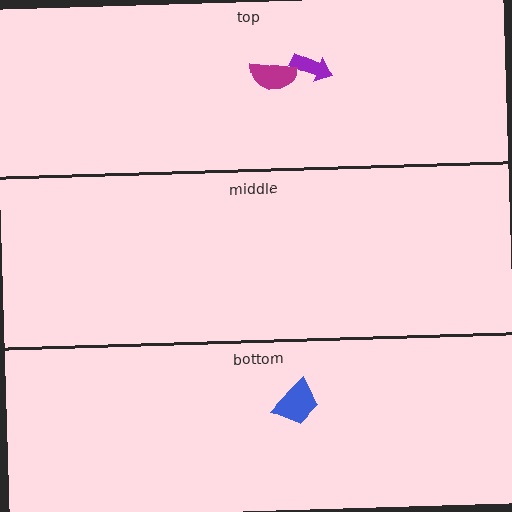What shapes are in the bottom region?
The blue trapezoid.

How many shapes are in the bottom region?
1.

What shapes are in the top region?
The purple arrow, the magenta semicircle.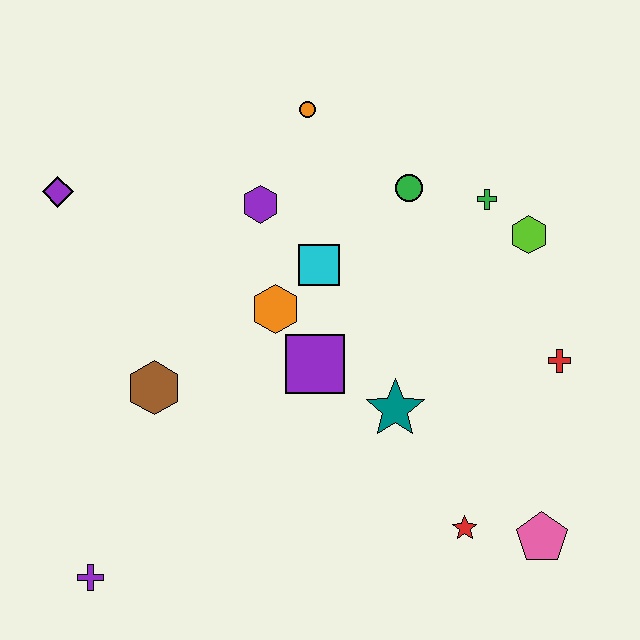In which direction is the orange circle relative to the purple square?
The orange circle is above the purple square.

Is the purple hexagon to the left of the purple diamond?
No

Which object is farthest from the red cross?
The purple diamond is farthest from the red cross.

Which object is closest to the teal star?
The purple square is closest to the teal star.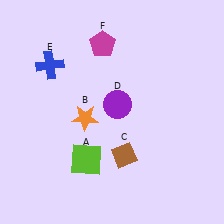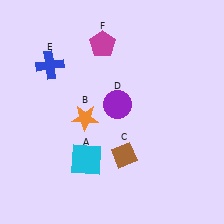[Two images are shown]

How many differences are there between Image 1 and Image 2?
There is 1 difference between the two images.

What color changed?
The square (A) changed from lime in Image 1 to cyan in Image 2.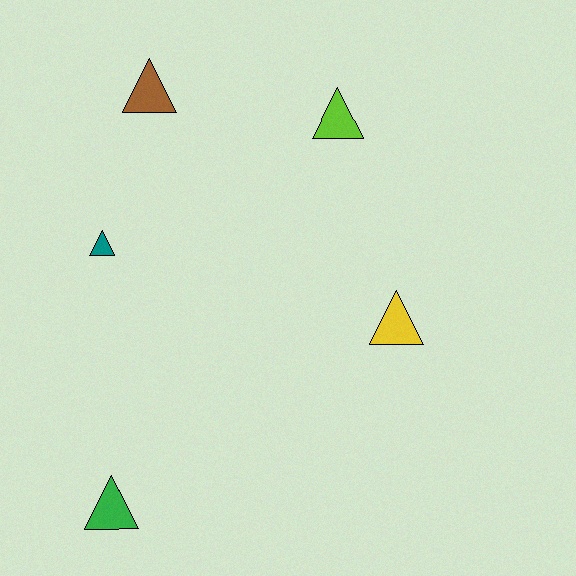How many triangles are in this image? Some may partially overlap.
There are 5 triangles.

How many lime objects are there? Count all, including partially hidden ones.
There is 1 lime object.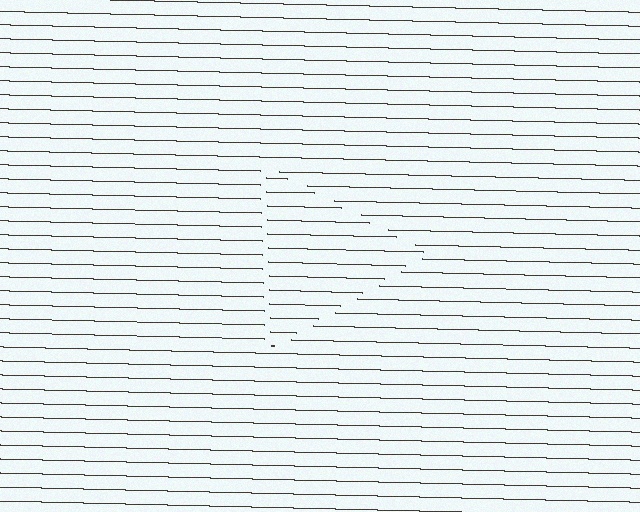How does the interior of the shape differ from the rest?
The interior of the shape contains the same grating, shifted by half a period — the contour is defined by the phase discontinuity where line-ends from the inner and outer gratings abut.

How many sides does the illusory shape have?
3 sides — the line-ends trace a triangle.